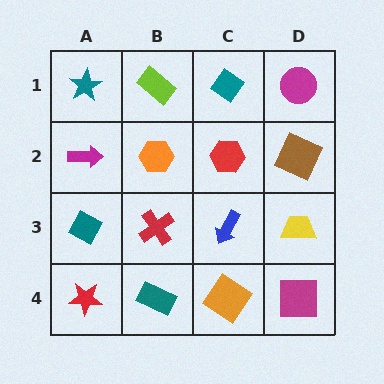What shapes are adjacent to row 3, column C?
A red hexagon (row 2, column C), an orange diamond (row 4, column C), a red cross (row 3, column B), a yellow trapezoid (row 3, column D).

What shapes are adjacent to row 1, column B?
An orange hexagon (row 2, column B), a teal star (row 1, column A), a teal diamond (row 1, column C).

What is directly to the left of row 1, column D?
A teal diamond.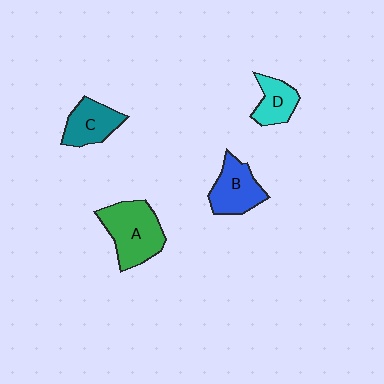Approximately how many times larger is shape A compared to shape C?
Approximately 1.5 times.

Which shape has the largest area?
Shape A (green).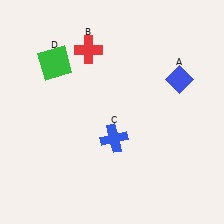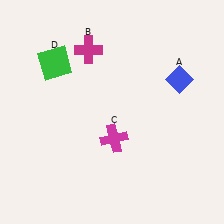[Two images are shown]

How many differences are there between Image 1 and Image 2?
There are 2 differences between the two images.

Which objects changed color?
B changed from red to magenta. C changed from blue to magenta.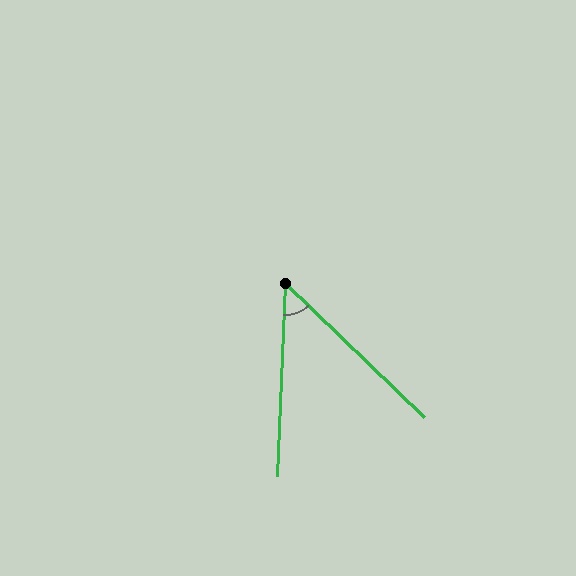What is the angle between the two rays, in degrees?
Approximately 48 degrees.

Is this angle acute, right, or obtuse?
It is acute.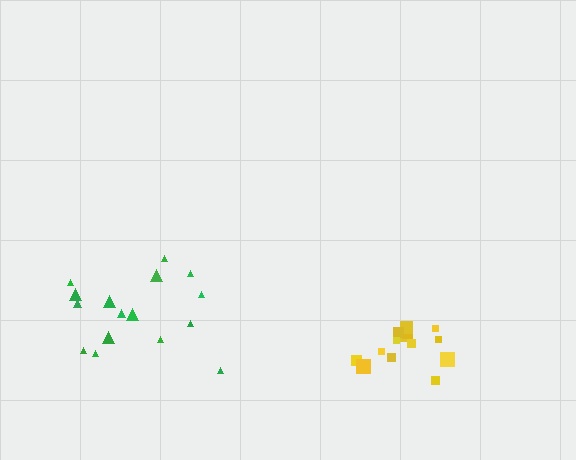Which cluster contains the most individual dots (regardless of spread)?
Green (16).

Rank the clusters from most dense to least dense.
yellow, green.